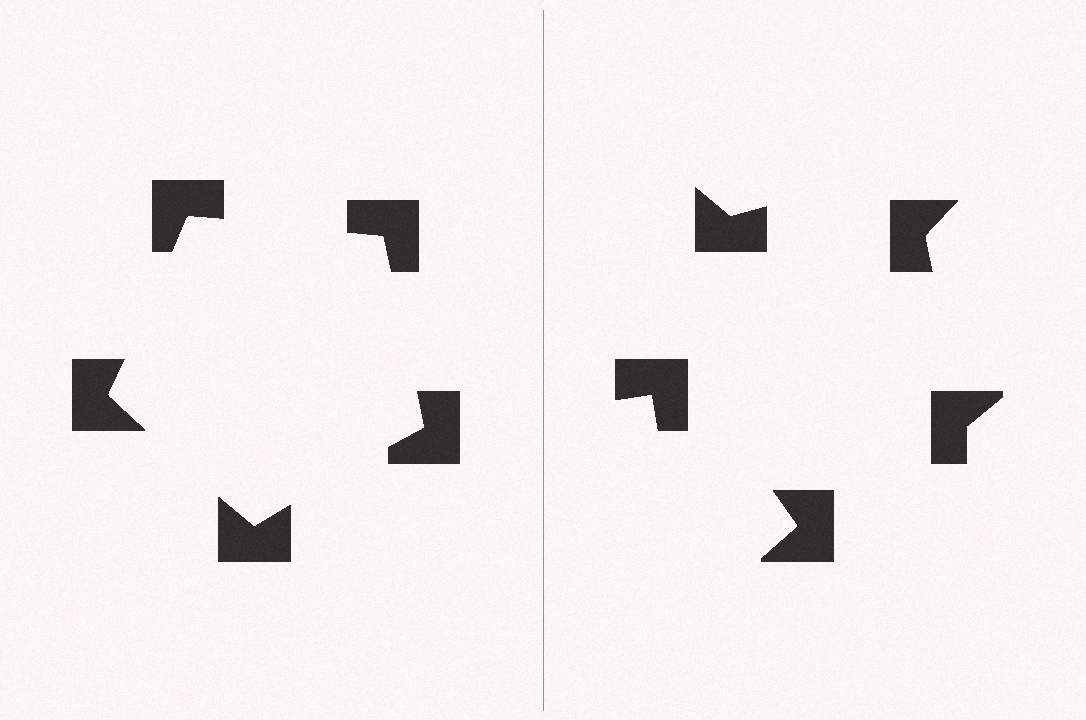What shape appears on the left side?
An illusory pentagon.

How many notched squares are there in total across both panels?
10 — 5 on each side.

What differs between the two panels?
The notched squares are positioned identically on both sides; only the wedge orientations differ. On the left they align to a pentagon; on the right they are misaligned.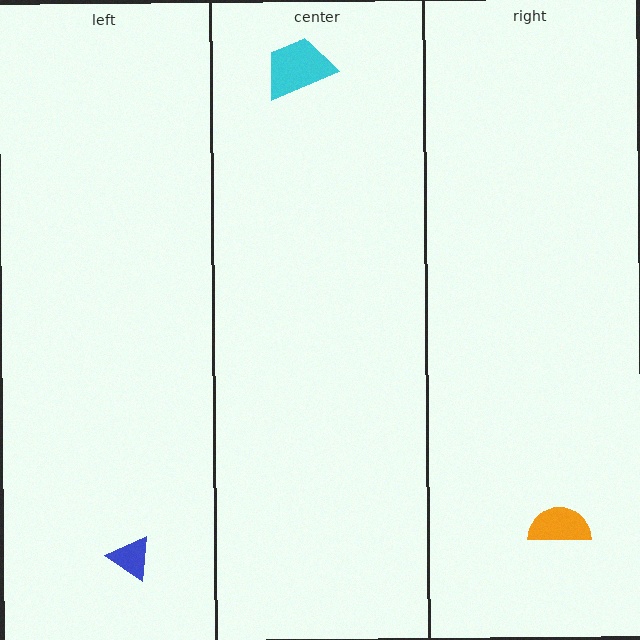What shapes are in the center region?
The cyan trapezoid.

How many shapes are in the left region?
1.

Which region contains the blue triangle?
The left region.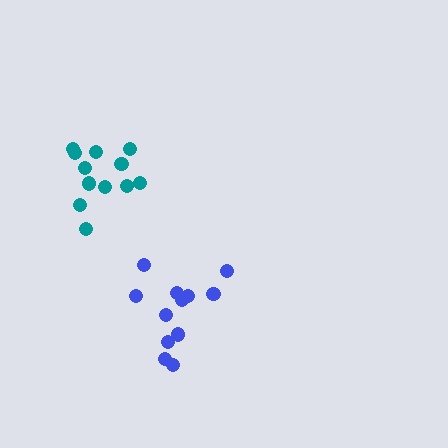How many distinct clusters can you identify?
There are 2 distinct clusters.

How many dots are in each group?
Group 1: 12 dots, Group 2: 12 dots (24 total).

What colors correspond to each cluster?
The clusters are colored: teal, blue.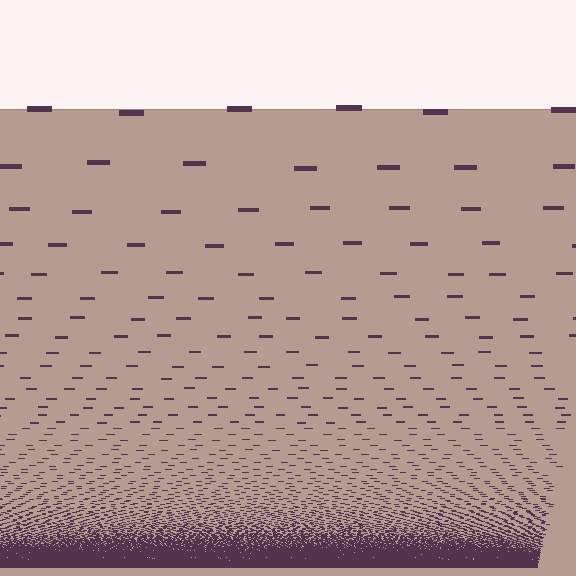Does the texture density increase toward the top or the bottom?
Density increases toward the bottom.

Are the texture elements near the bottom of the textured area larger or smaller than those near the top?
Smaller. The gradient is inverted — elements near the bottom are smaller and denser.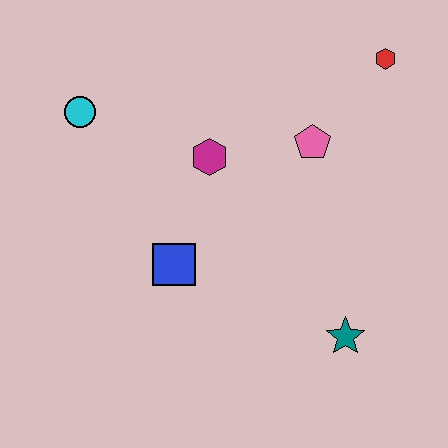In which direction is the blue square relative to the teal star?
The blue square is to the left of the teal star.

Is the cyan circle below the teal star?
No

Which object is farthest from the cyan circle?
The teal star is farthest from the cyan circle.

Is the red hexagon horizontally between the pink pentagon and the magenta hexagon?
No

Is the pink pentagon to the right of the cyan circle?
Yes